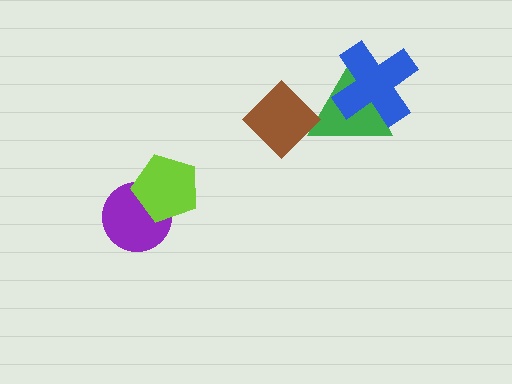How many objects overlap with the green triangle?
2 objects overlap with the green triangle.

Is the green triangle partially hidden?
Yes, it is partially covered by another shape.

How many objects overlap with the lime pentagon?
1 object overlaps with the lime pentagon.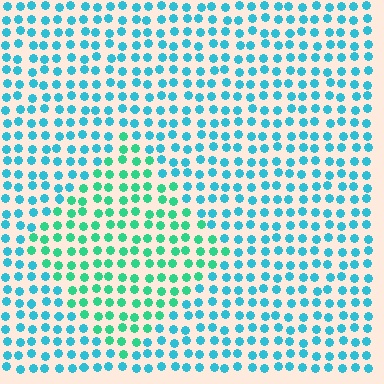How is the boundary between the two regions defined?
The boundary is defined purely by a slight shift in hue (about 35 degrees). Spacing, size, and orientation are identical on both sides.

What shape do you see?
I see a diamond.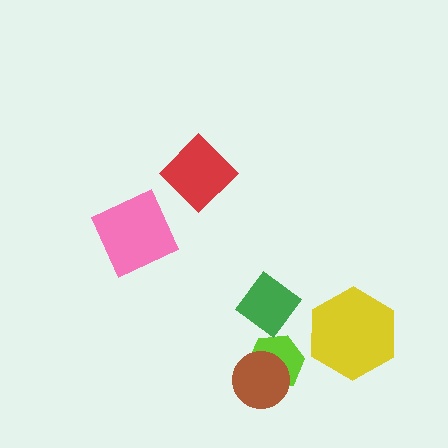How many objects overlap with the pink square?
0 objects overlap with the pink square.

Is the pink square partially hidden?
No, no other shape covers it.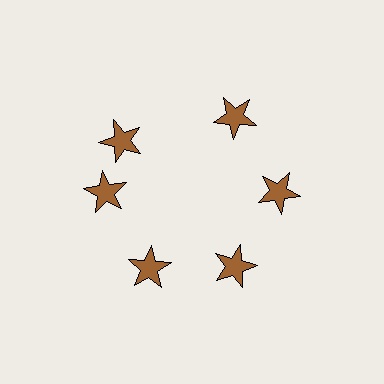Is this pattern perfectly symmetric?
No. The 6 brown stars are arranged in a ring, but one element near the 11 o'clock position is rotated out of alignment along the ring, breaking the 6-fold rotational symmetry.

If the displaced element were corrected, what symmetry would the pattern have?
It would have 6-fold rotational symmetry — the pattern would map onto itself every 60 degrees.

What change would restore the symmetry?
The symmetry would be restored by rotating it back into even spacing with its neighbors so that all 6 stars sit at equal angles and equal distance from the center.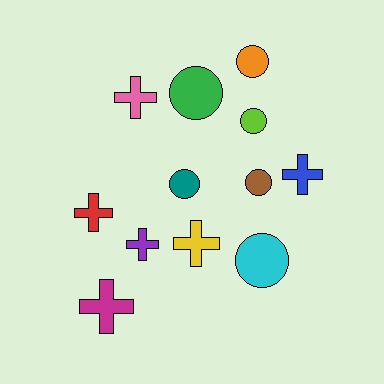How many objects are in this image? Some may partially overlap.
There are 12 objects.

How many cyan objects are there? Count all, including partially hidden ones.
There is 1 cyan object.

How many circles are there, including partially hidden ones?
There are 6 circles.